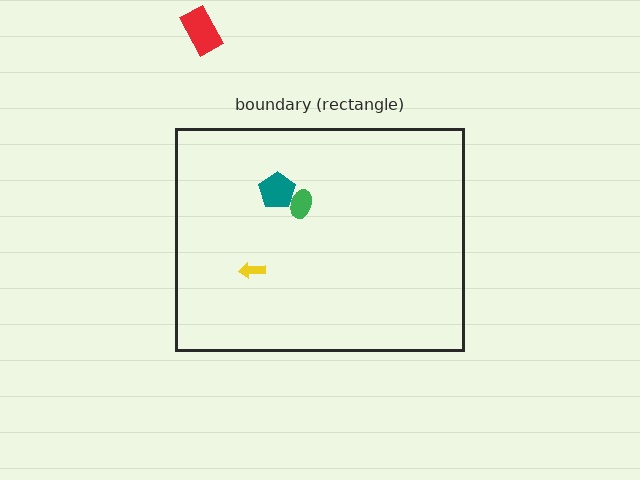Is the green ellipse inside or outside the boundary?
Inside.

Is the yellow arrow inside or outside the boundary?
Inside.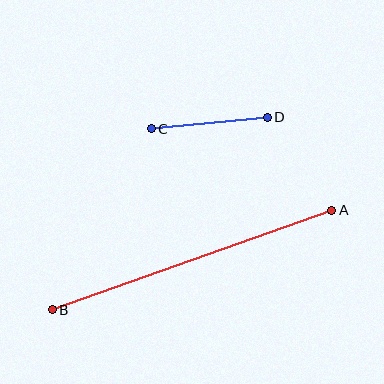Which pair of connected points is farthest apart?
Points A and B are farthest apart.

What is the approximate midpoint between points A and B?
The midpoint is at approximately (192, 260) pixels.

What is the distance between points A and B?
The distance is approximately 297 pixels.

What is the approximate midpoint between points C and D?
The midpoint is at approximately (209, 123) pixels.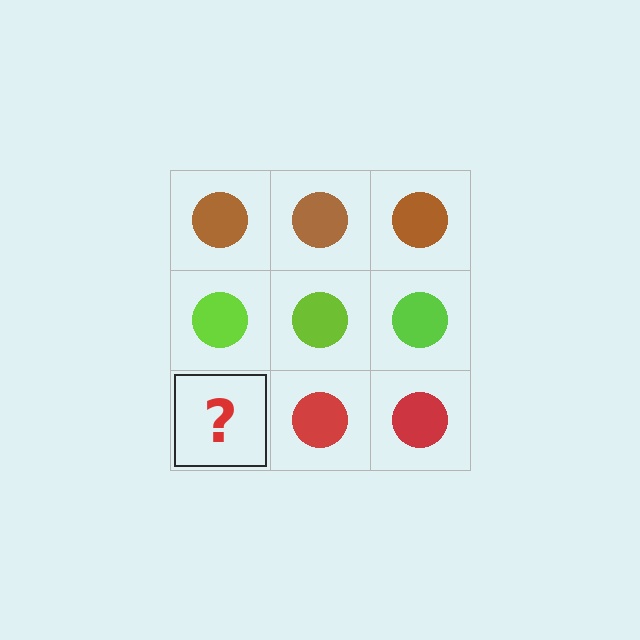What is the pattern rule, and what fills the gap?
The rule is that each row has a consistent color. The gap should be filled with a red circle.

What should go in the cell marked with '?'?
The missing cell should contain a red circle.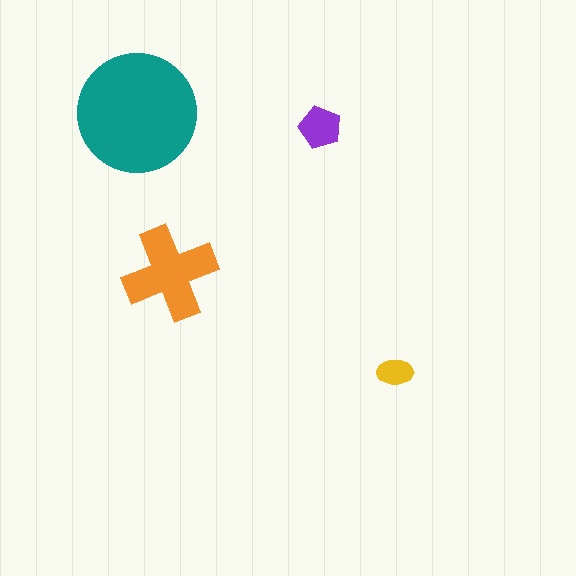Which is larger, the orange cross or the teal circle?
The teal circle.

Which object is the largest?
The teal circle.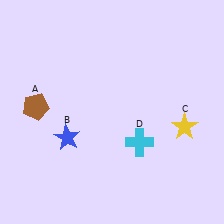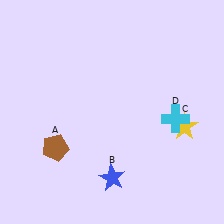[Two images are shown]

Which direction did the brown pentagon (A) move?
The brown pentagon (A) moved down.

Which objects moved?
The objects that moved are: the brown pentagon (A), the blue star (B), the cyan cross (D).